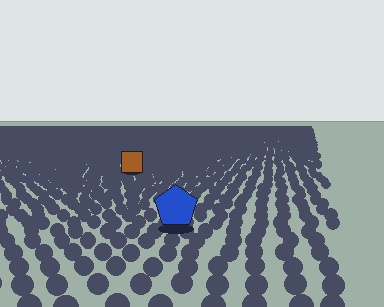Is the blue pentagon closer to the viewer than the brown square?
Yes. The blue pentagon is closer — you can tell from the texture gradient: the ground texture is coarser near it.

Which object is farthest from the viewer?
The brown square is farthest from the viewer. It appears smaller and the ground texture around it is denser.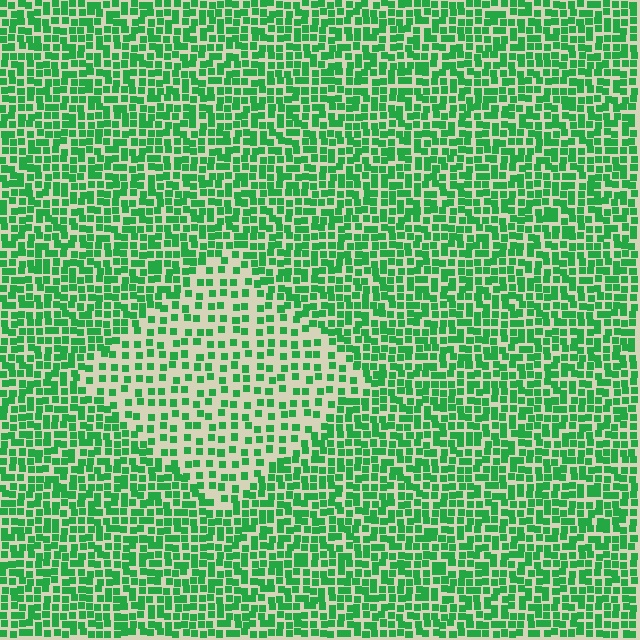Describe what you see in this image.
The image contains small green elements arranged at two different densities. A diamond-shaped region is visible where the elements are less densely packed than the surrounding area.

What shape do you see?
I see a diamond.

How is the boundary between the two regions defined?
The boundary is defined by a change in element density (approximately 2.0x ratio). All elements are the same color, size, and shape.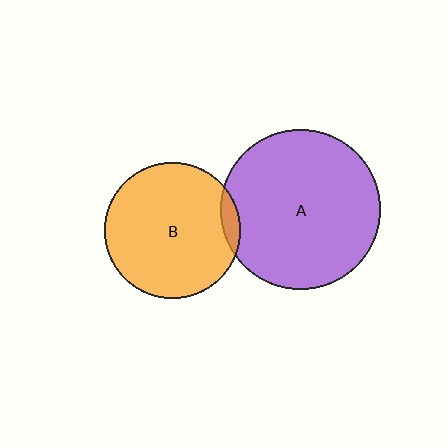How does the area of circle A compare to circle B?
Approximately 1.4 times.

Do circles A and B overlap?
Yes.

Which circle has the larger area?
Circle A (purple).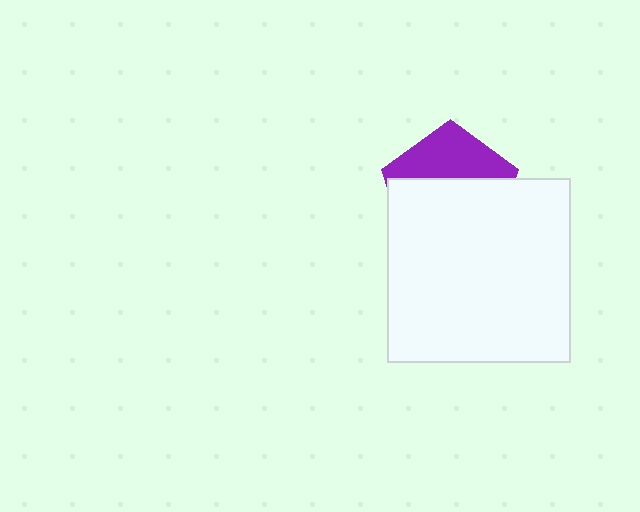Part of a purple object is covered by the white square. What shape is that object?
It is a pentagon.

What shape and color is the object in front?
The object in front is a white square.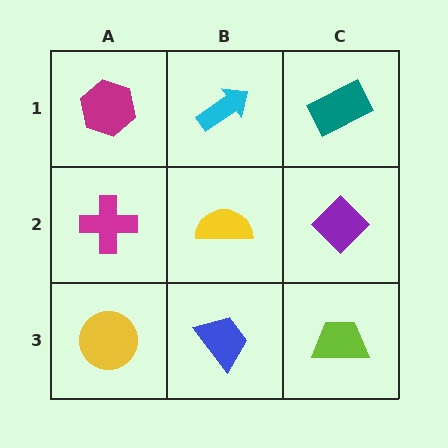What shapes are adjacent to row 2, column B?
A cyan arrow (row 1, column B), a blue trapezoid (row 3, column B), a magenta cross (row 2, column A), a purple diamond (row 2, column C).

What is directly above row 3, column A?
A magenta cross.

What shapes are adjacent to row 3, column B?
A yellow semicircle (row 2, column B), a yellow circle (row 3, column A), a lime trapezoid (row 3, column C).